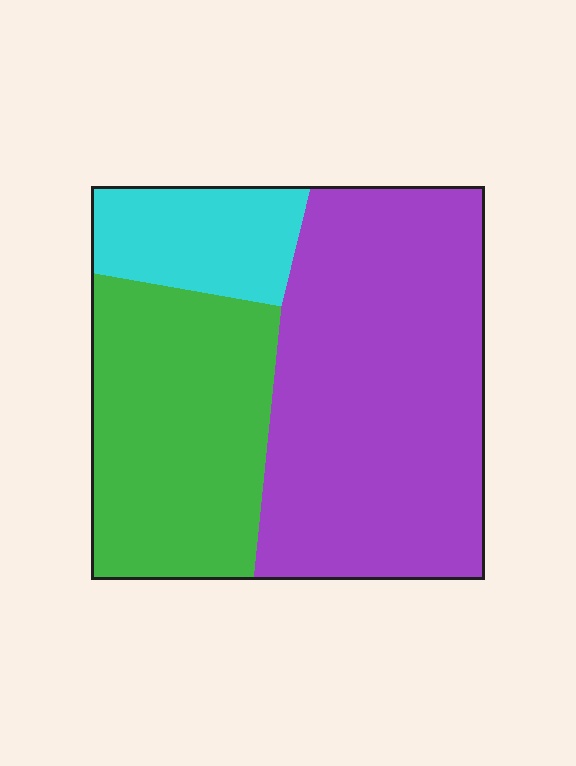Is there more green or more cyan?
Green.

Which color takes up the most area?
Purple, at roughly 55%.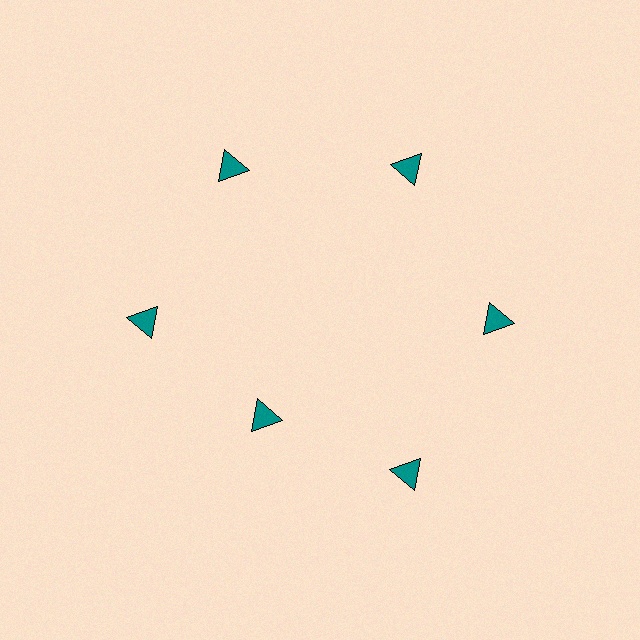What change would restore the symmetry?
The symmetry would be restored by moving it outward, back onto the ring so that all 6 triangles sit at equal angles and equal distance from the center.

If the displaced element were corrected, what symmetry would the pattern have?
It would have 6-fold rotational symmetry — the pattern would map onto itself every 60 degrees.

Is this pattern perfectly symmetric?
No. The 6 teal triangles are arranged in a ring, but one element near the 7 o'clock position is pulled inward toward the center, breaking the 6-fold rotational symmetry.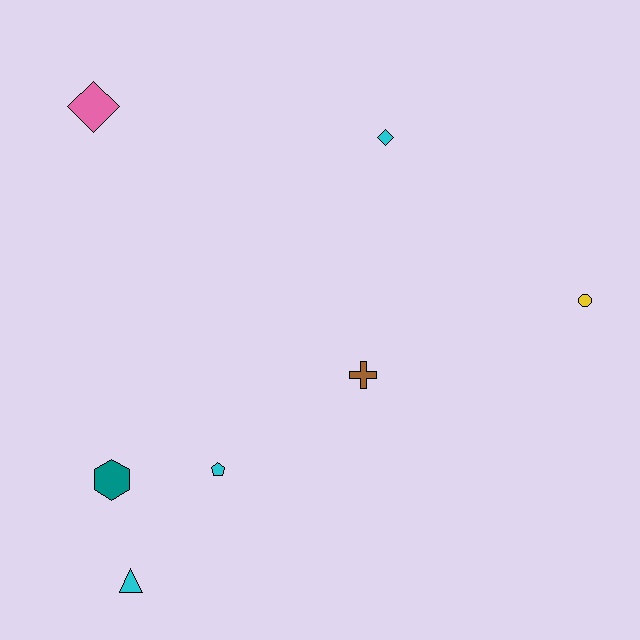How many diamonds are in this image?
There are 2 diamonds.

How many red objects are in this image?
There are no red objects.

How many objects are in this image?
There are 7 objects.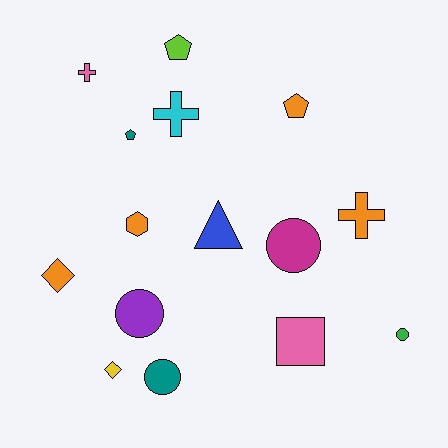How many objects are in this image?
There are 15 objects.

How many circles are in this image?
There are 4 circles.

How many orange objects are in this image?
There are 4 orange objects.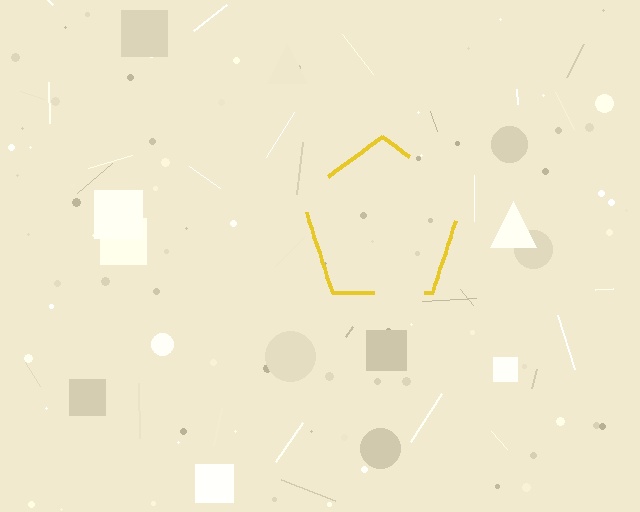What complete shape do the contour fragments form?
The contour fragments form a pentagon.